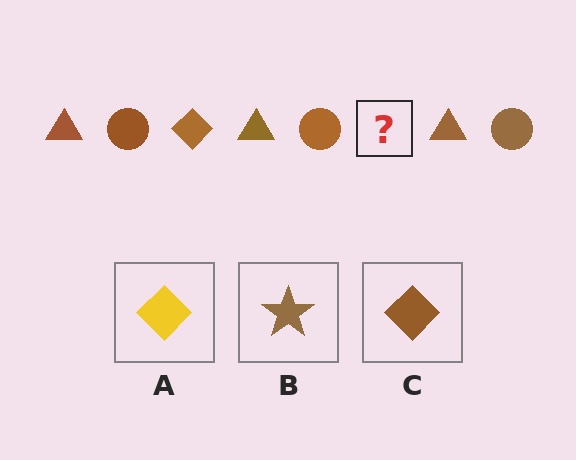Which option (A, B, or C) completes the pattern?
C.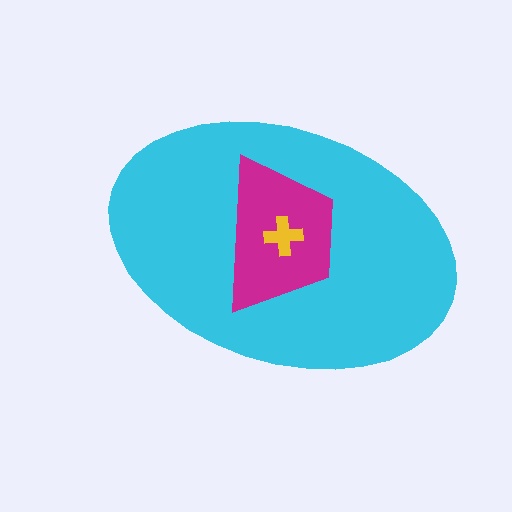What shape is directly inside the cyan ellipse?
The magenta trapezoid.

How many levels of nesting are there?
3.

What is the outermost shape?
The cyan ellipse.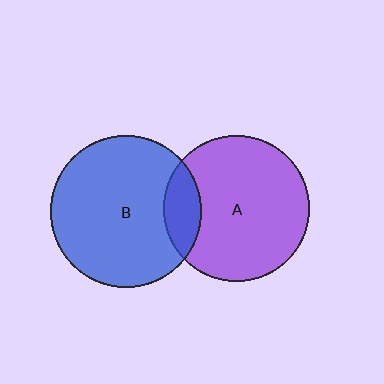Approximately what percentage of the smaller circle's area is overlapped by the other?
Approximately 15%.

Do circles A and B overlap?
Yes.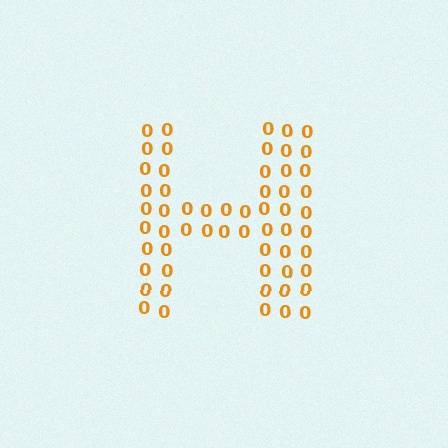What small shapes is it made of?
It is made of small digit 0's.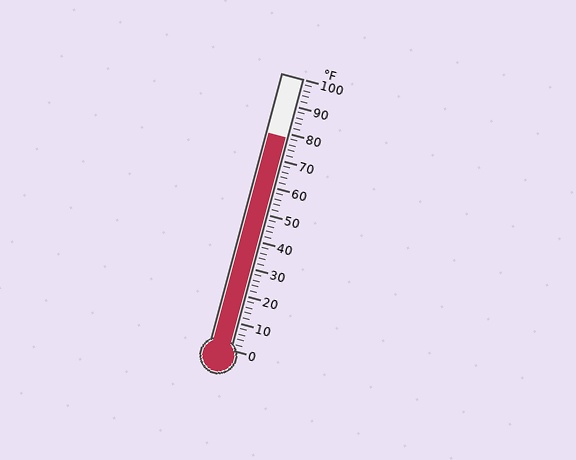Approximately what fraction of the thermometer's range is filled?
The thermometer is filled to approximately 80% of its range.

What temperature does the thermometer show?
The thermometer shows approximately 78°F.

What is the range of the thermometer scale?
The thermometer scale ranges from 0°F to 100°F.